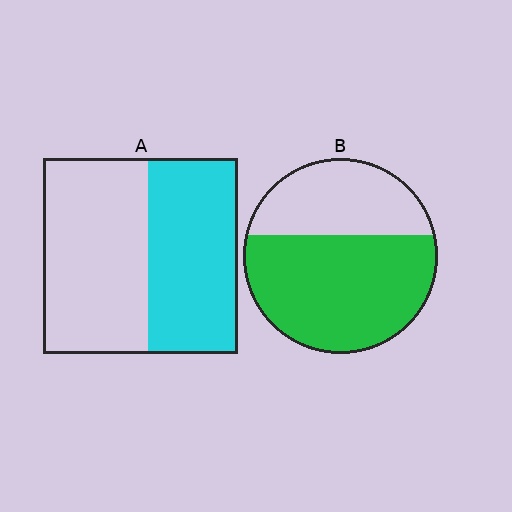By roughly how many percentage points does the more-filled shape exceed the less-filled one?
By roughly 15 percentage points (B over A).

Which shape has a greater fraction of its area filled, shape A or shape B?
Shape B.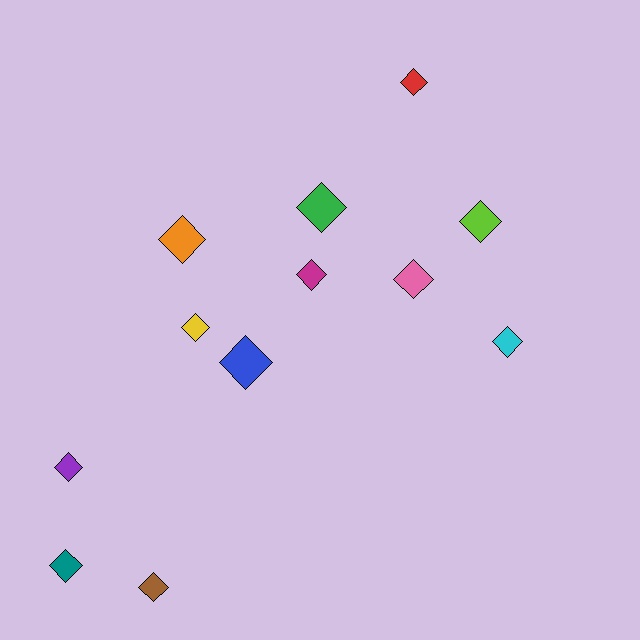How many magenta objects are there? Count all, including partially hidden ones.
There is 1 magenta object.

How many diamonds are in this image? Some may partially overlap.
There are 12 diamonds.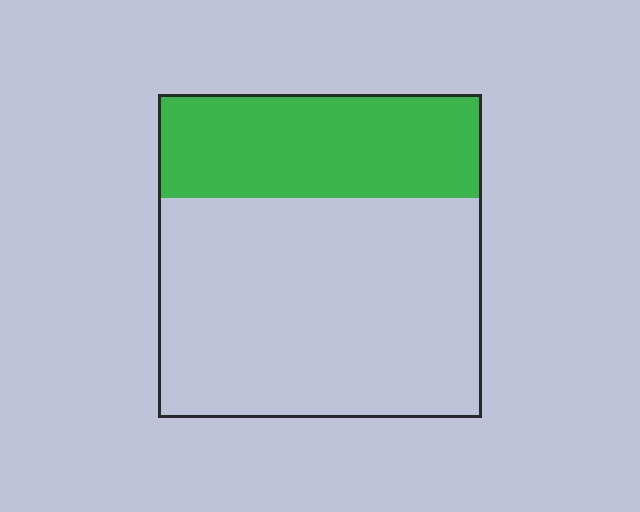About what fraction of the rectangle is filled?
About one third (1/3).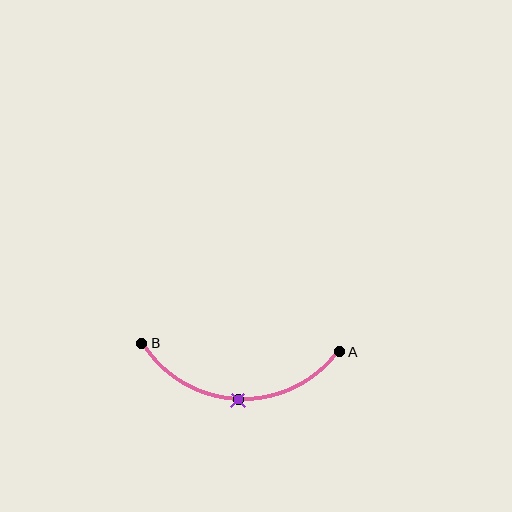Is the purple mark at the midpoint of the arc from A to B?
Yes. The purple mark lies on the arc at equal arc-length from both A and B — it is the arc midpoint.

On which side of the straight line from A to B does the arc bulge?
The arc bulges below the straight line connecting A and B.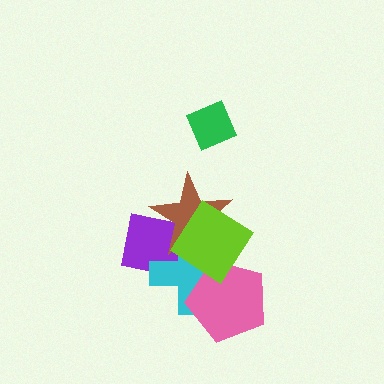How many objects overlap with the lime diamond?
4 objects overlap with the lime diamond.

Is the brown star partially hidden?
Yes, it is partially covered by another shape.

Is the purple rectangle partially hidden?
Yes, it is partially covered by another shape.